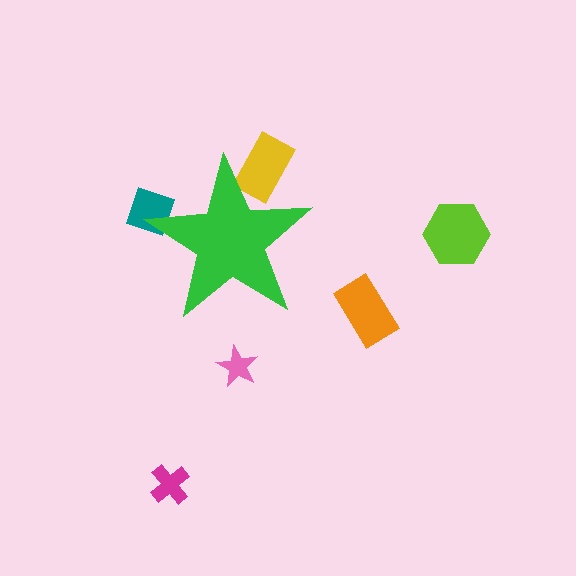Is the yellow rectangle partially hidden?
Yes, the yellow rectangle is partially hidden behind the green star.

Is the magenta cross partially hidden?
No, the magenta cross is fully visible.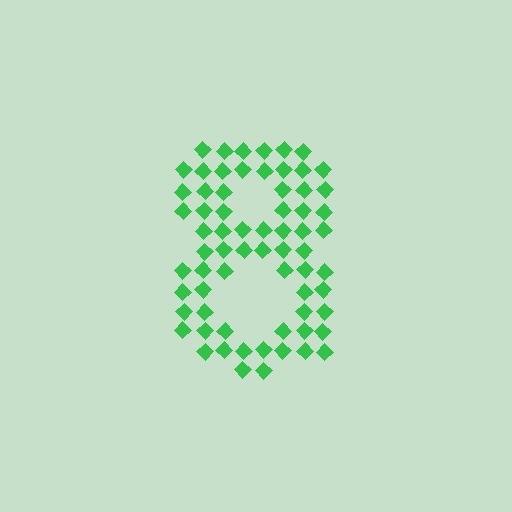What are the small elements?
The small elements are diamonds.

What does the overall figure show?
The overall figure shows the digit 8.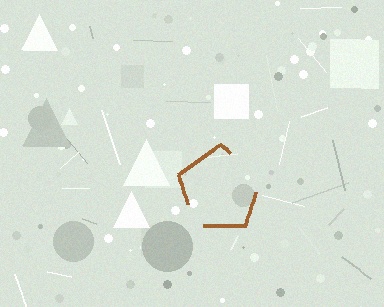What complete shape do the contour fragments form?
The contour fragments form a pentagon.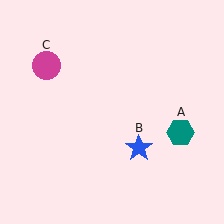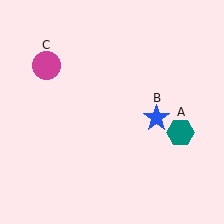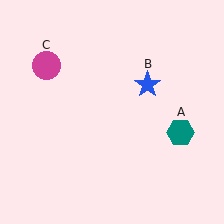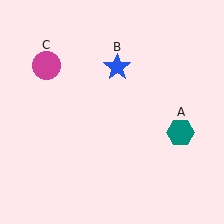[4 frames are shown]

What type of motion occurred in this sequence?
The blue star (object B) rotated counterclockwise around the center of the scene.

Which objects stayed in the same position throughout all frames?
Teal hexagon (object A) and magenta circle (object C) remained stationary.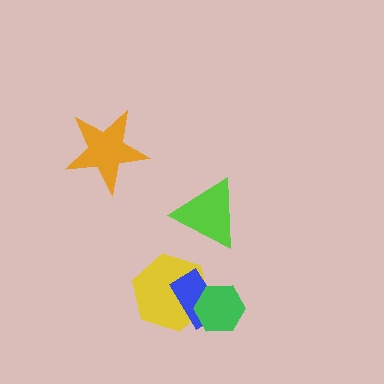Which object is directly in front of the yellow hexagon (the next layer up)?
The blue rectangle is directly in front of the yellow hexagon.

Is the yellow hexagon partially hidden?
Yes, it is partially covered by another shape.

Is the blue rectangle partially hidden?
Yes, it is partially covered by another shape.